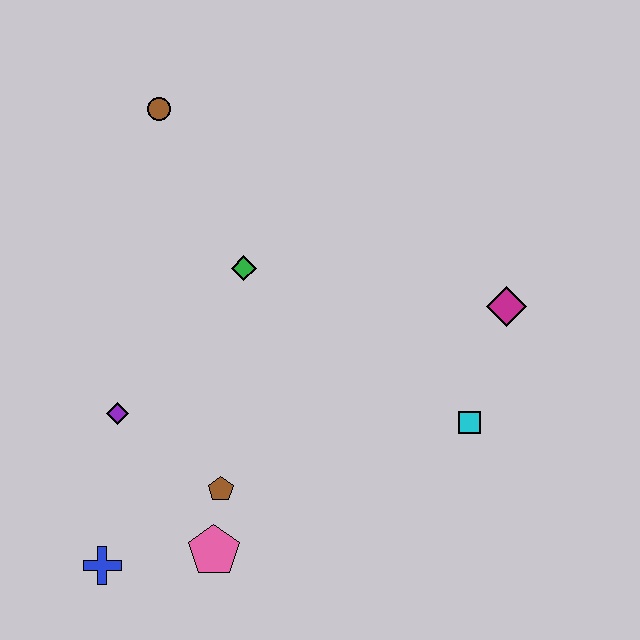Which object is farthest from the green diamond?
The blue cross is farthest from the green diamond.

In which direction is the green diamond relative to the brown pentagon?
The green diamond is above the brown pentagon.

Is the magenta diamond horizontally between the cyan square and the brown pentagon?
No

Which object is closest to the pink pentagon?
The brown pentagon is closest to the pink pentagon.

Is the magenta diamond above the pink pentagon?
Yes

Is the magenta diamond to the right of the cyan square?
Yes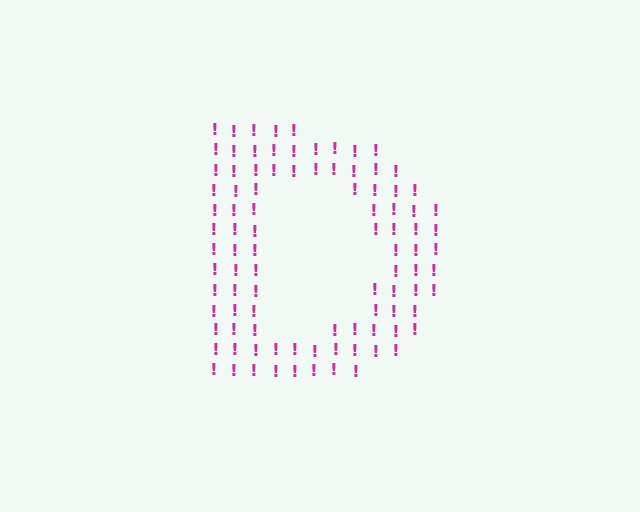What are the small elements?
The small elements are exclamation marks.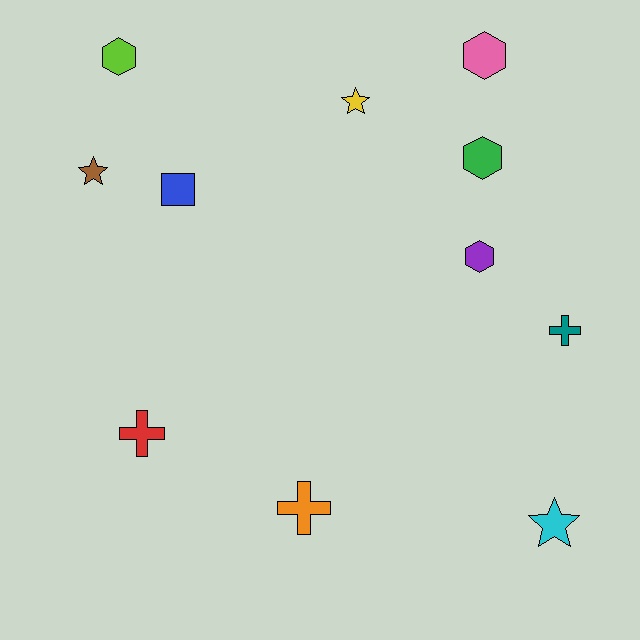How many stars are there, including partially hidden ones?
There are 3 stars.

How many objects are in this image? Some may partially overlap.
There are 11 objects.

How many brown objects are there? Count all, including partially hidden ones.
There is 1 brown object.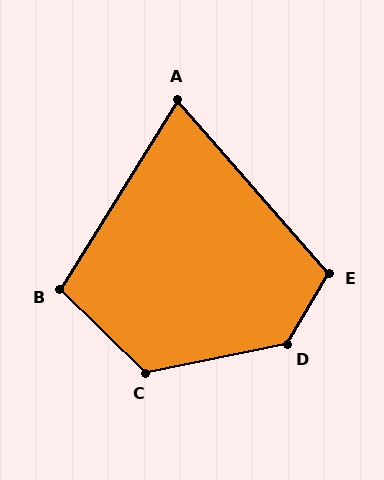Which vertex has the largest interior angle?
D, at approximately 132 degrees.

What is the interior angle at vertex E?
Approximately 108 degrees (obtuse).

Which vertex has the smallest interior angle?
A, at approximately 73 degrees.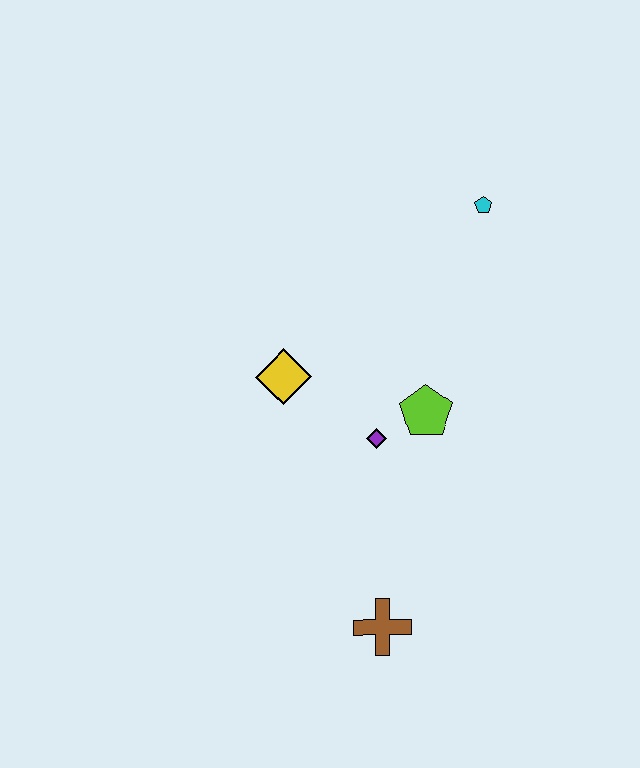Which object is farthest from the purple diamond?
The cyan pentagon is farthest from the purple diamond.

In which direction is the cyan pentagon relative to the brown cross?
The cyan pentagon is above the brown cross.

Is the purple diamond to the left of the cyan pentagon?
Yes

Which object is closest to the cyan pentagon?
The lime pentagon is closest to the cyan pentagon.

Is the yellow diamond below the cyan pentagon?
Yes